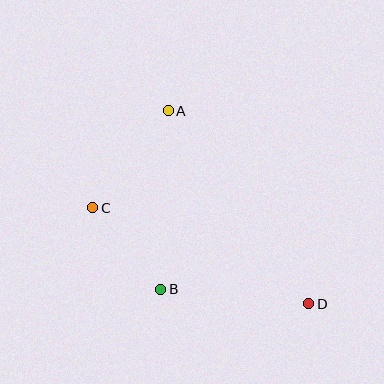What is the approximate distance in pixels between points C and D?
The distance between C and D is approximately 236 pixels.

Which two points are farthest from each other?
Points A and D are farthest from each other.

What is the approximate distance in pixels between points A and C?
The distance between A and C is approximately 123 pixels.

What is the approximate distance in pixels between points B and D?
The distance between B and D is approximately 148 pixels.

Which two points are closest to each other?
Points B and C are closest to each other.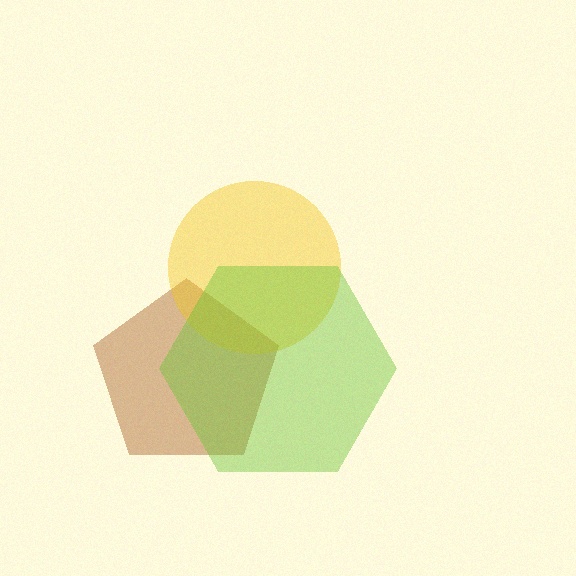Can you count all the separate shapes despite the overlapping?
Yes, there are 3 separate shapes.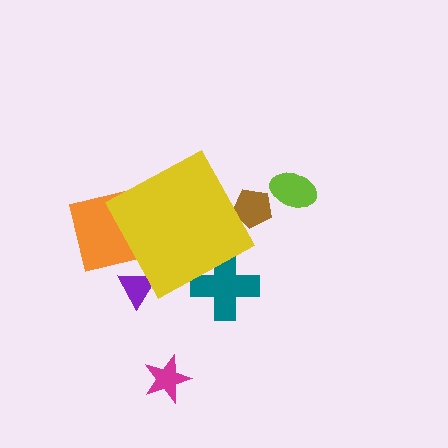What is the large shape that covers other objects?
A yellow diamond.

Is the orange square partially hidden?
Yes, the orange square is partially hidden behind the yellow diamond.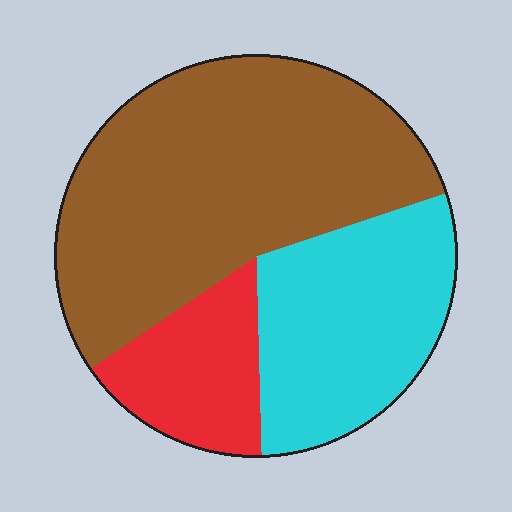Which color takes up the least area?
Red, at roughly 15%.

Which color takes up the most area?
Brown, at roughly 55%.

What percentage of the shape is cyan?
Cyan covers around 30% of the shape.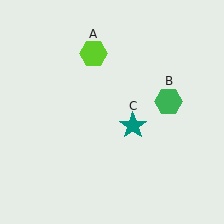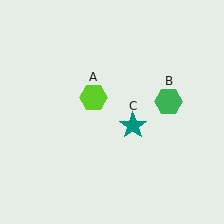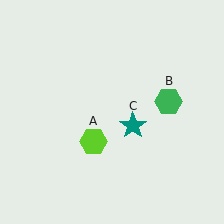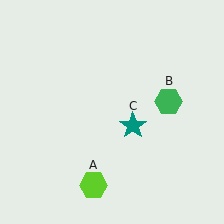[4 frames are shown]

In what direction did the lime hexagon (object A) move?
The lime hexagon (object A) moved down.